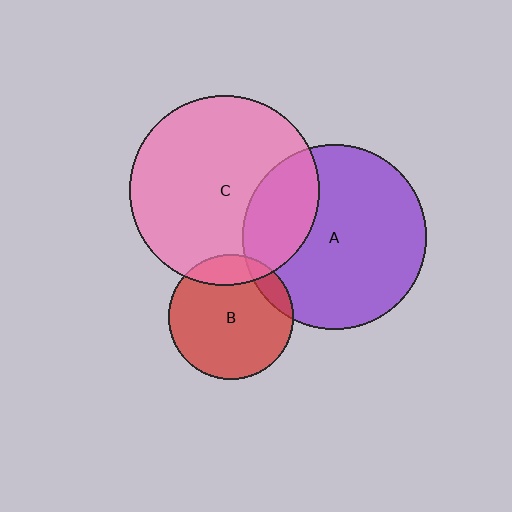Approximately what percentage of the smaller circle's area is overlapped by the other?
Approximately 15%.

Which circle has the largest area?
Circle C (pink).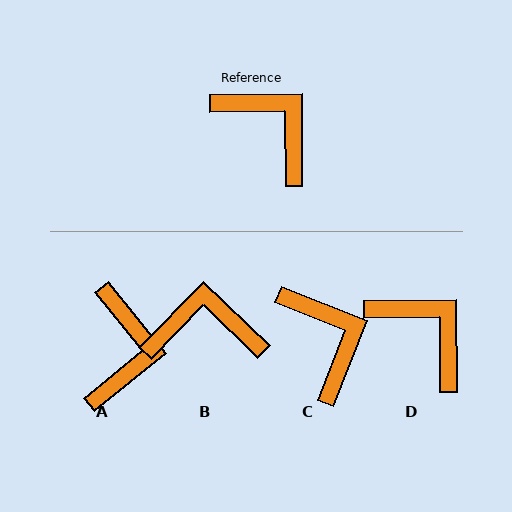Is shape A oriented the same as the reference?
No, it is off by about 51 degrees.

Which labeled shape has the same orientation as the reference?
D.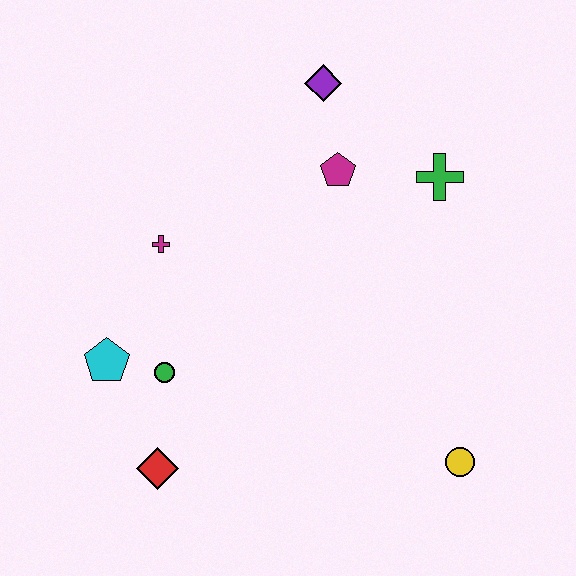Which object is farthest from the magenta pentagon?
The red diamond is farthest from the magenta pentagon.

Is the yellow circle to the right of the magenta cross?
Yes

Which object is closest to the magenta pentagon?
The purple diamond is closest to the magenta pentagon.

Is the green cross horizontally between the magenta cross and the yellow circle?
Yes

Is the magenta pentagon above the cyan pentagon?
Yes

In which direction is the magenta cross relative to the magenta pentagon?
The magenta cross is to the left of the magenta pentagon.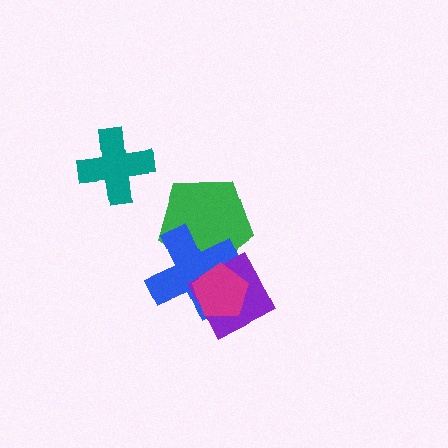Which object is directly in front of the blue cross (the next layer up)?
The purple diamond is directly in front of the blue cross.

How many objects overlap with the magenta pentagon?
2 objects overlap with the magenta pentagon.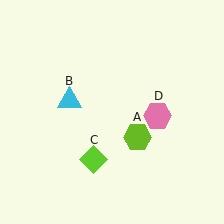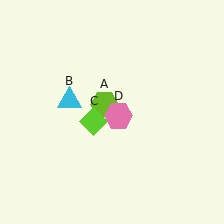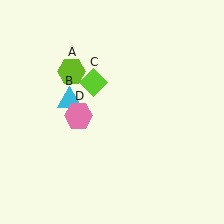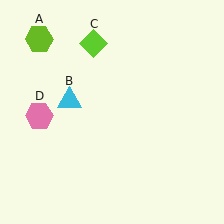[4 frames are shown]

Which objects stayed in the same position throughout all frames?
Cyan triangle (object B) remained stationary.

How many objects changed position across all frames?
3 objects changed position: lime hexagon (object A), lime diamond (object C), pink hexagon (object D).